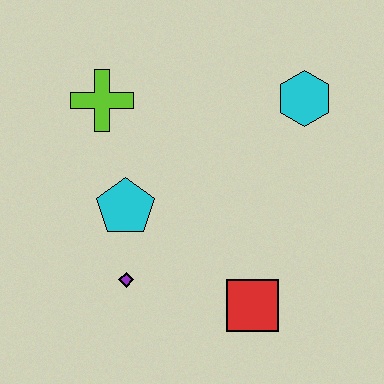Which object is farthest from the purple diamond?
The cyan hexagon is farthest from the purple diamond.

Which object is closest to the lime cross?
The cyan pentagon is closest to the lime cross.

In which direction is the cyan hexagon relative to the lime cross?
The cyan hexagon is to the right of the lime cross.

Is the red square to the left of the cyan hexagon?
Yes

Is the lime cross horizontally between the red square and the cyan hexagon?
No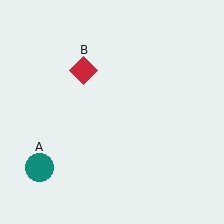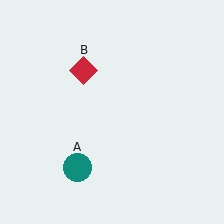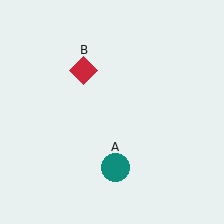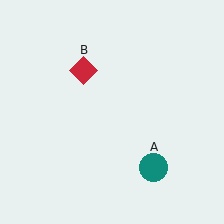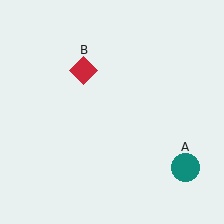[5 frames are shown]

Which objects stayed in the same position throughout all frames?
Red diamond (object B) remained stationary.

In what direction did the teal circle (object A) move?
The teal circle (object A) moved right.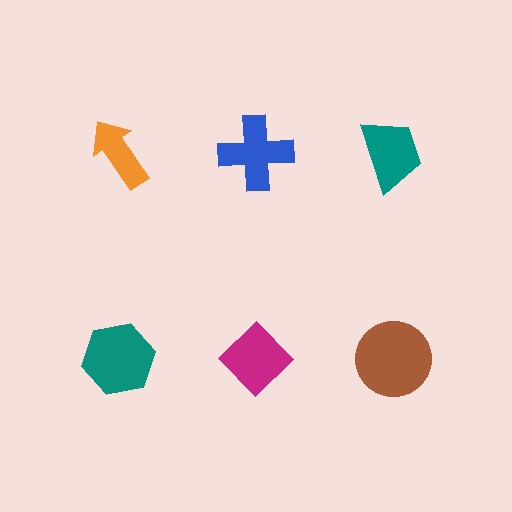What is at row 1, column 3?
A teal trapezoid.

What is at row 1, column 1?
An orange arrow.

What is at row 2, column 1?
A teal hexagon.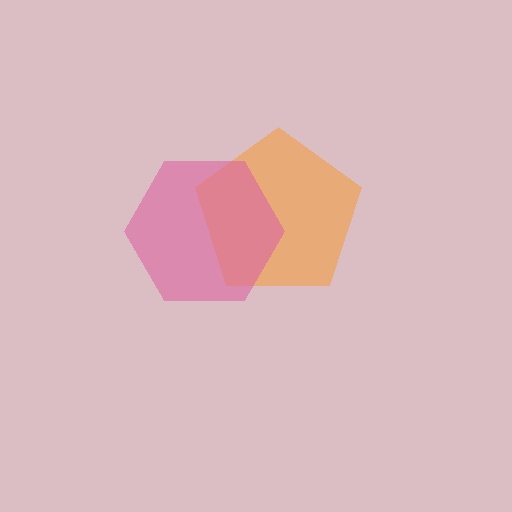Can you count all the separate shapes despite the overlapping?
Yes, there are 2 separate shapes.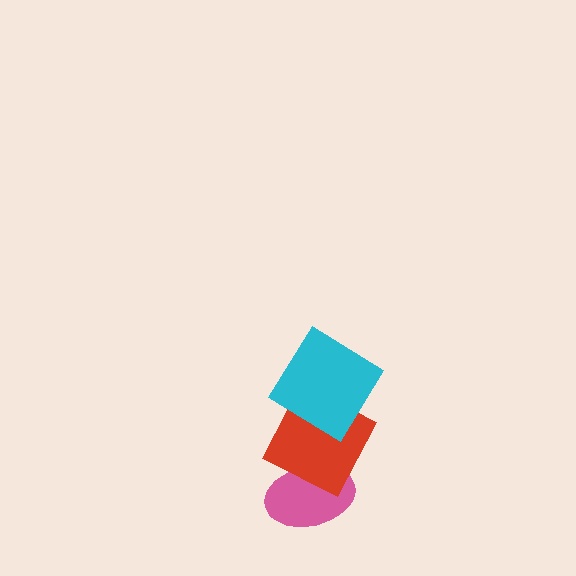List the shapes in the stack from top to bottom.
From top to bottom: the cyan diamond, the red square, the pink ellipse.